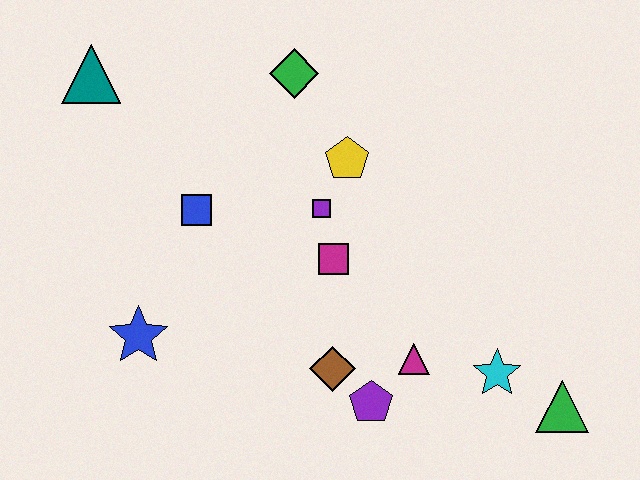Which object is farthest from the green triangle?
The teal triangle is farthest from the green triangle.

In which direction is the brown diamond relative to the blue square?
The brown diamond is below the blue square.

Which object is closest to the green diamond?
The yellow pentagon is closest to the green diamond.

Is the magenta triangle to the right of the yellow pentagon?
Yes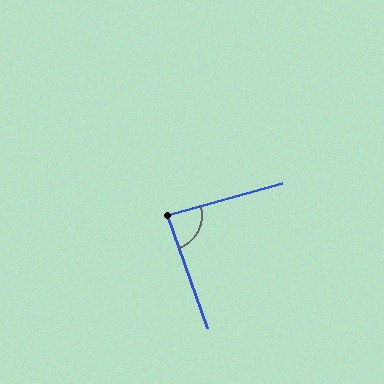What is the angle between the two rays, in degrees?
Approximately 86 degrees.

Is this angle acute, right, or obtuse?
It is approximately a right angle.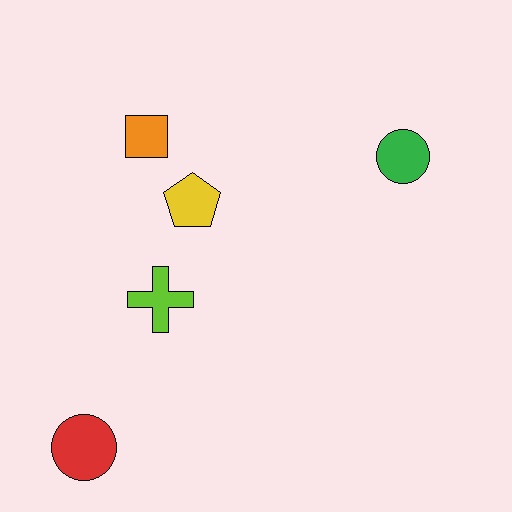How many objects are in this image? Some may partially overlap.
There are 5 objects.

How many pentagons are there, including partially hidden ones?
There is 1 pentagon.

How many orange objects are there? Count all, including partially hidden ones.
There is 1 orange object.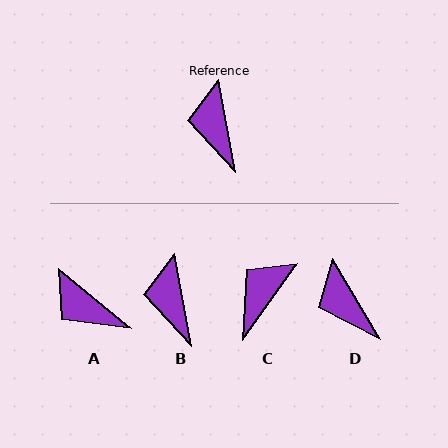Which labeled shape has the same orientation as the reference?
B.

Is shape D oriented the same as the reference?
No, it is off by about 20 degrees.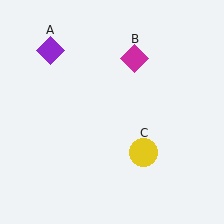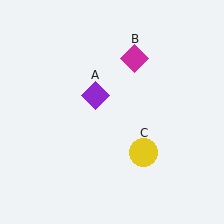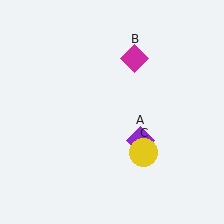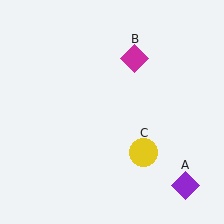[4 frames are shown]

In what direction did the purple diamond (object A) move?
The purple diamond (object A) moved down and to the right.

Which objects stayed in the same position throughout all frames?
Magenta diamond (object B) and yellow circle (object C) remained stationary.